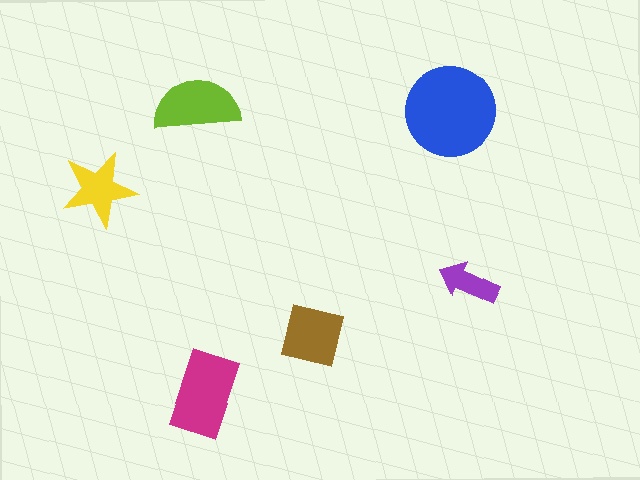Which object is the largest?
The blue circle.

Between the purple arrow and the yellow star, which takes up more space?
The yellow star.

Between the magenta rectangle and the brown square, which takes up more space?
The magenta rectangle.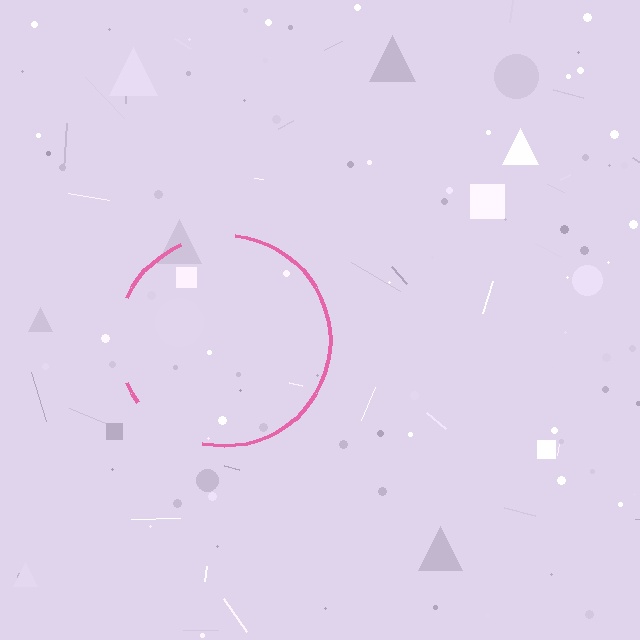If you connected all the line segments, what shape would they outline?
They would outline a circle.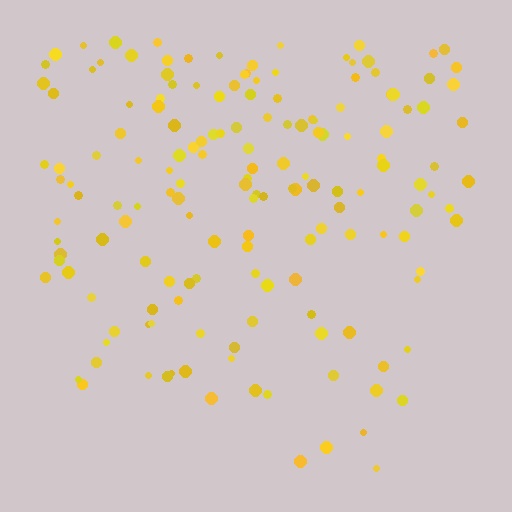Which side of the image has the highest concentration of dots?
The top.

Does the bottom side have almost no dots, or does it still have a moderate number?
Still a moderate number, just noticeably fewer than the top.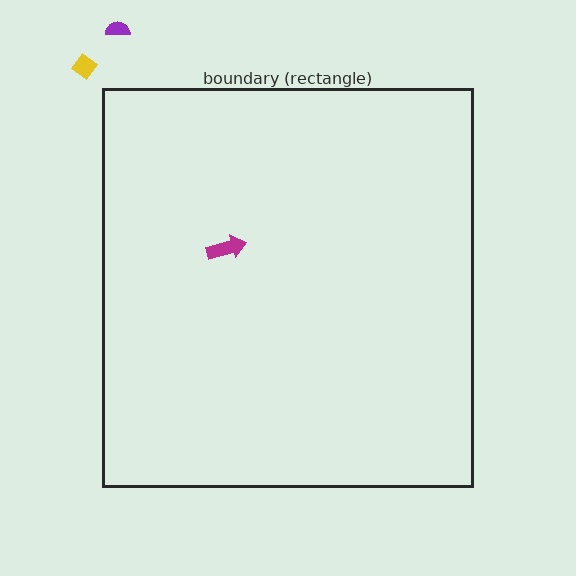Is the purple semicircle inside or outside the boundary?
Outside.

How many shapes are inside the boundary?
1 inside, 2 outside.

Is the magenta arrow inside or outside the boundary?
Inside.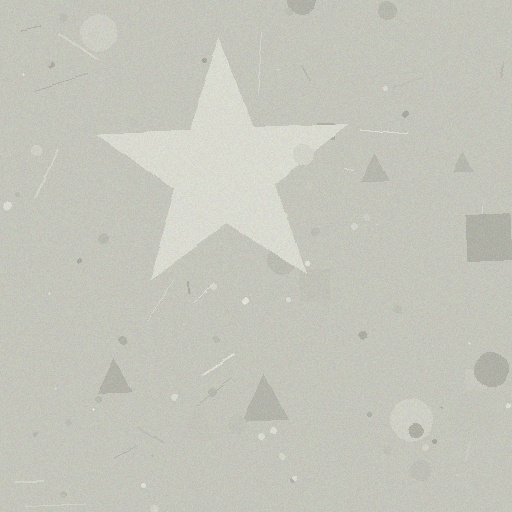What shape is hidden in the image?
A star is hidden in the image.